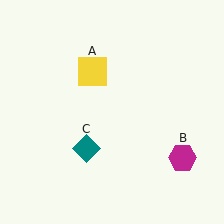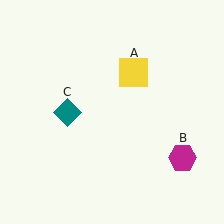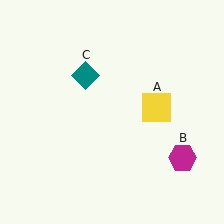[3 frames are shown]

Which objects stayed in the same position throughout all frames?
Magenta hexagon (object B) remained stationary.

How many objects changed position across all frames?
2 objects changed position: yellow square (object A), teal diamond (object C).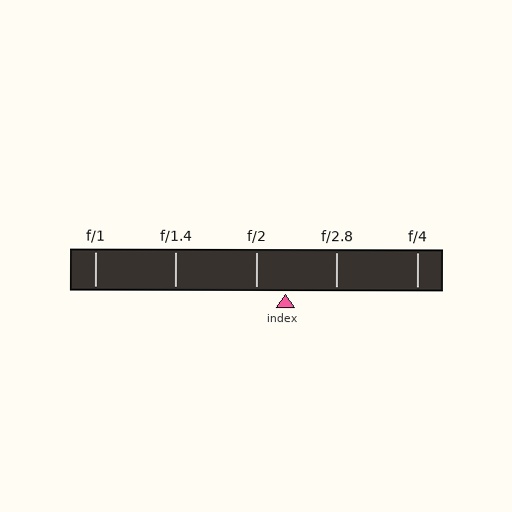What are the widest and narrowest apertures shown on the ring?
The widest aperture shown is f/1 and the narrowest is f/4.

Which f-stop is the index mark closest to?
The index mark is closest to f/2.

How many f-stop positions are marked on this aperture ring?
There are 5 f-stop positions marked.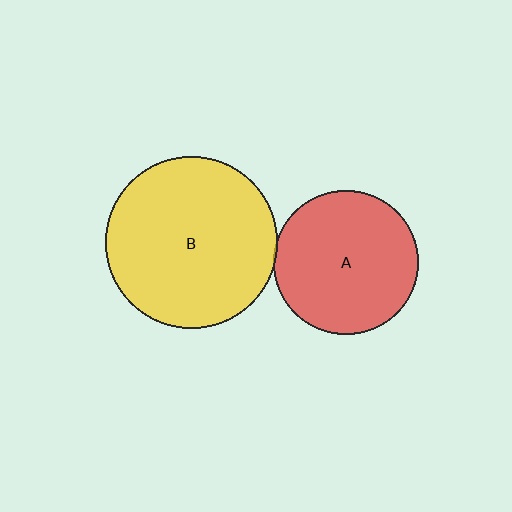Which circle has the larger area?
Circle B (yellow).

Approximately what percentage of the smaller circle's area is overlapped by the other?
Approximately 5%.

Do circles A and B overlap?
Yes.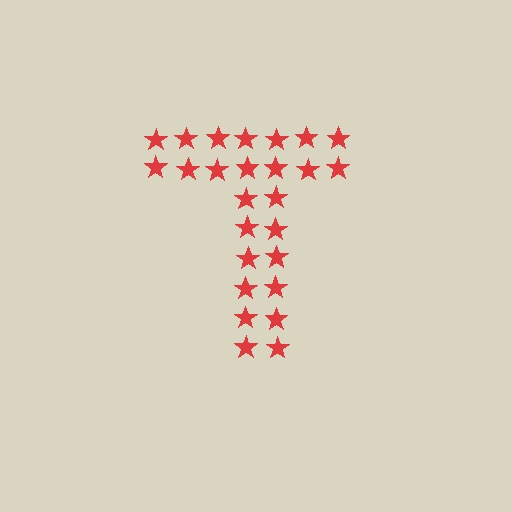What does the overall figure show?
The overall figure shows the letter T.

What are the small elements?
The small elements are stars.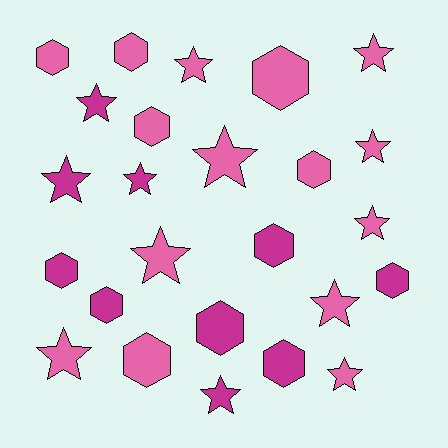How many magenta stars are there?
There are 4 magenta stars.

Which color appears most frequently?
Pink, with 15 objects.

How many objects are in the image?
There are 25 objects.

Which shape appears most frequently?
Star, with 13 objects.